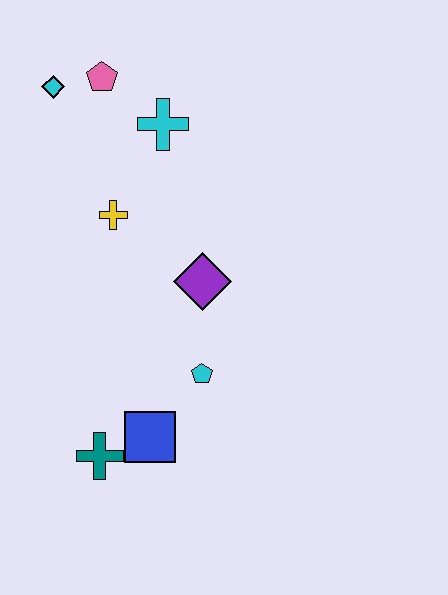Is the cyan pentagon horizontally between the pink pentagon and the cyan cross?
No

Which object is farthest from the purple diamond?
The cyan diamond is farthest from the purple diamond.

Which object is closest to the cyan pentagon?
The blue square is closest to the cyan pentagon.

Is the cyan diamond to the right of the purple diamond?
No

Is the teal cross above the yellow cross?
No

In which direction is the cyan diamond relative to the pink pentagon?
The cyan diamond is to the left of the pink pentagon.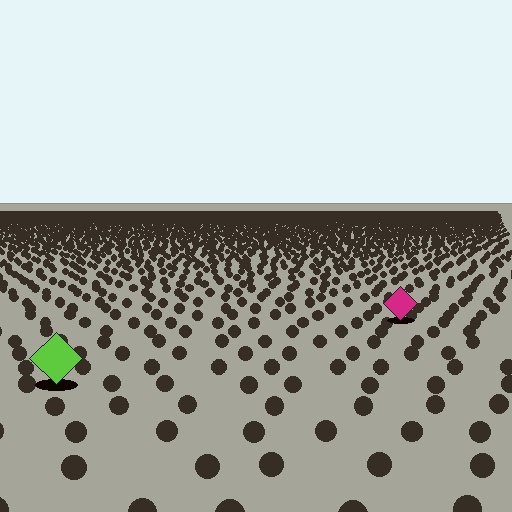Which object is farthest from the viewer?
The magenta diamond is farthest from the viewer. It appears smaller and the ground texture around it is denser.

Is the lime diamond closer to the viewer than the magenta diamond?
Yes. The lime diamond is closer — you can tell from the texture gradient: the ground texture is coarser near it.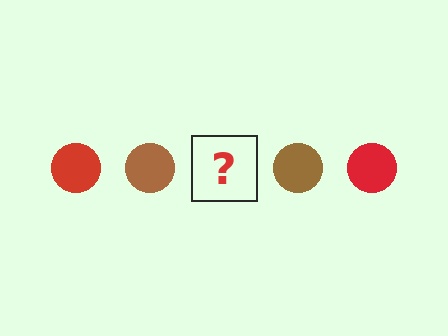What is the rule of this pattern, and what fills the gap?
The rule is that the pattern cycles through red, brown circles. The gap should be filled with a red circle.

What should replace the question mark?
The question mark should be replaced with a red circle.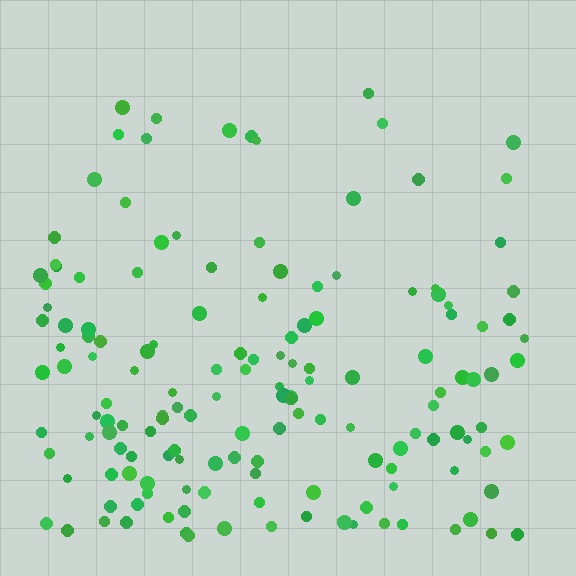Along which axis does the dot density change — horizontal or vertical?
Vertical.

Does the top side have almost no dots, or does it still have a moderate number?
Still a moderate number, just noticeably fewer than the bottom.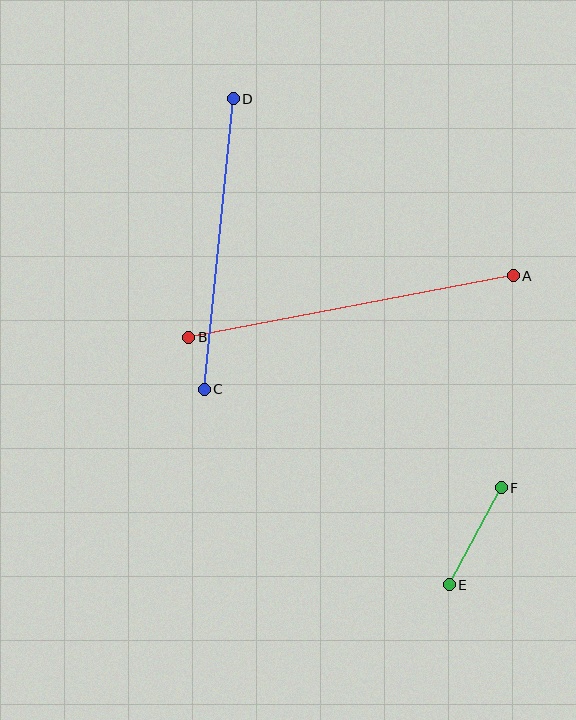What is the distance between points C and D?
The distance is approximately 292 pixels.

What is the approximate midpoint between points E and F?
The midpoint is at approximately (475, 536) pixels.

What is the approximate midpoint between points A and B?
The midpoint is at approximately (351, 306) pixels.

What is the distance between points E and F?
The distance is approximately 110 pixels.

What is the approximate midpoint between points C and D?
The midpoint is at approximately (219, 244) pixels.